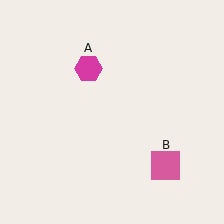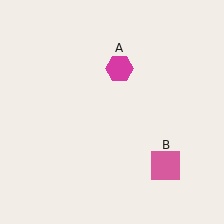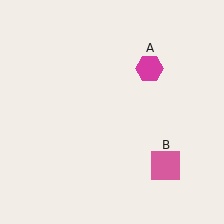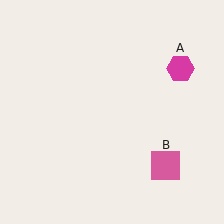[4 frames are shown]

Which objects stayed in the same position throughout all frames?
Pink square (object B) remained stationary.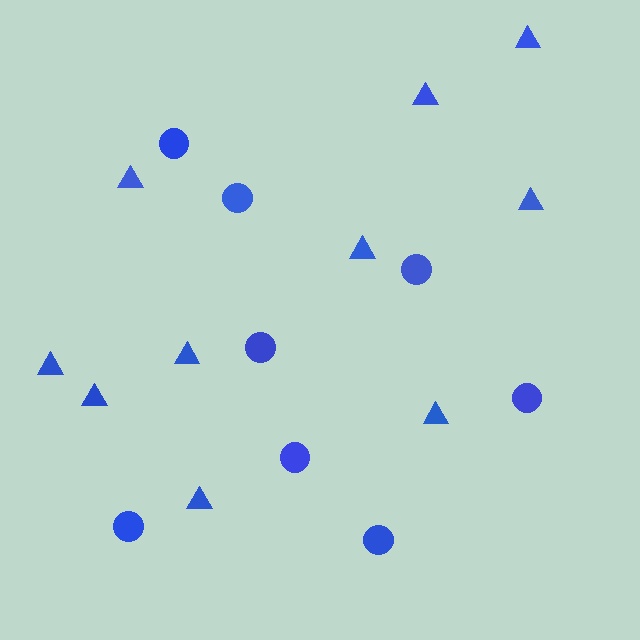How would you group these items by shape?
There are 2 groups: one group of triangles (10) and one group of circles (8).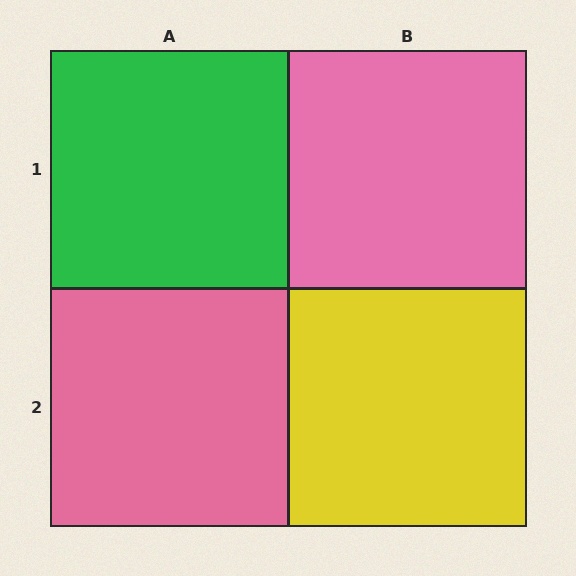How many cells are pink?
2 cells are pink.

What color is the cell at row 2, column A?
Pink.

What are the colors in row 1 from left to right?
Green, pink.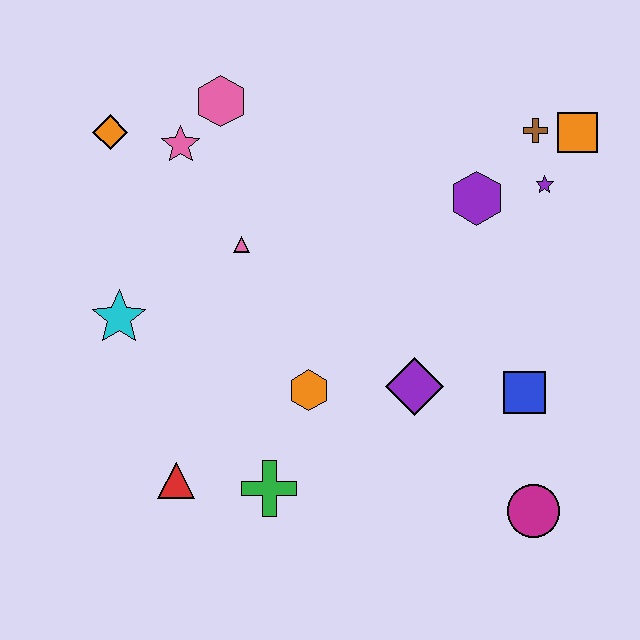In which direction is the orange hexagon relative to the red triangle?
The orange hexagon is to the right of the red triangle.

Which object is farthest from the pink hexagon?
The magenta circle is farthest from the pink hexagon.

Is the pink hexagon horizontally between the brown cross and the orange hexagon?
No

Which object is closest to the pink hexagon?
The pink star is closest to the pink hexagon.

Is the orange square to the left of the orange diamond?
No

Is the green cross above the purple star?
No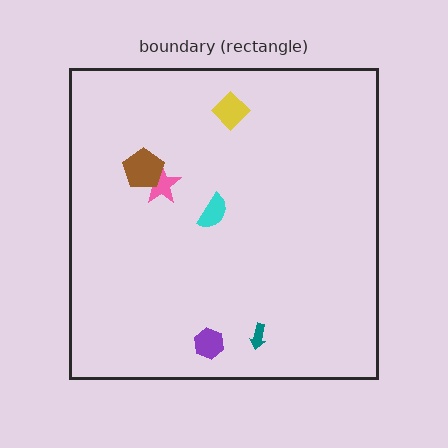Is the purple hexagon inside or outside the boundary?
Inside.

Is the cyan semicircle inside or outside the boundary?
Inside.